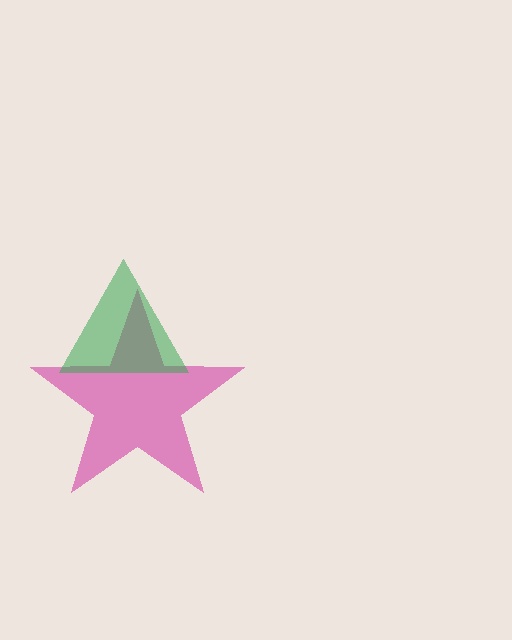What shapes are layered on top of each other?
The layered shapes are: a magenta star, a green triangle.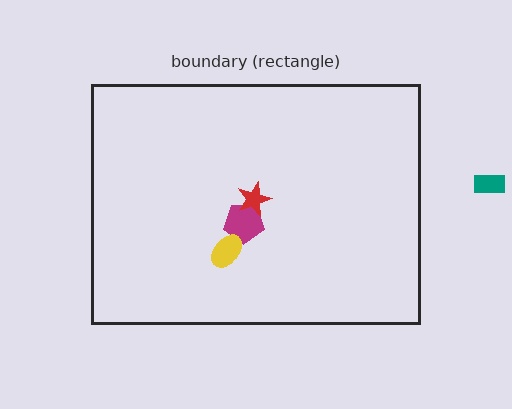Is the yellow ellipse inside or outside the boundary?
Inside.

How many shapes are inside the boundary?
3 inside, 1 outside.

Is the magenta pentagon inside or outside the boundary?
Inside.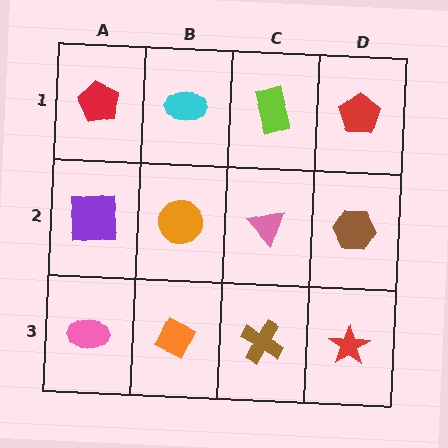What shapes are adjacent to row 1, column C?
A pink triangle (row 2, column C), a cyan ellipse (row 1, column B), a red pentagon (row 1, column D).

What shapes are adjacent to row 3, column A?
A purple square (row 2, column A), an orange diamond (row 3, column B).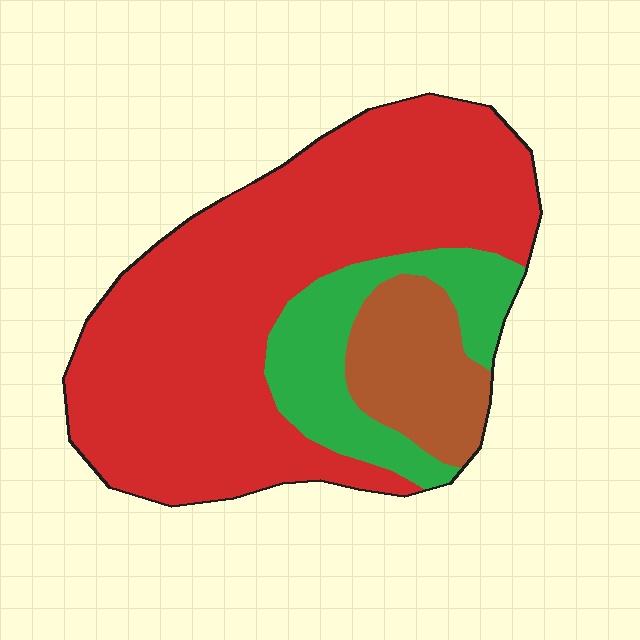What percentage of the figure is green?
Green covers about 20% of the figure.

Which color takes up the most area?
Red, at roughly 70%.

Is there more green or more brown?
Green.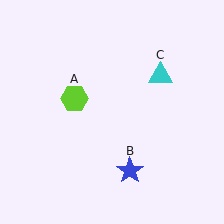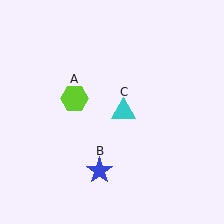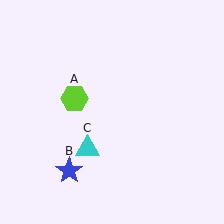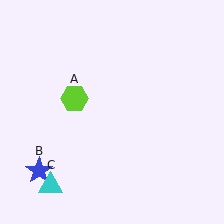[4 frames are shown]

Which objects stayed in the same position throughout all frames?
Lime hexagon (object A) remained stationary.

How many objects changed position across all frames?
2 objects changed position: blue star (object B), cyan triangle (object C).